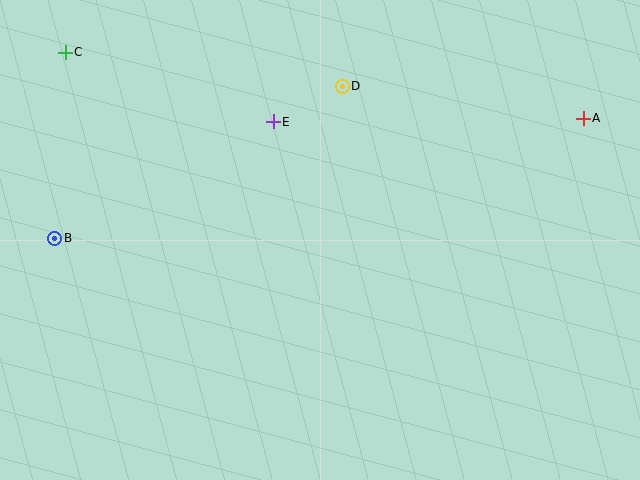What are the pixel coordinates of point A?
Point A is at (583, 118).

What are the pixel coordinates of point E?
Point E is at (273, 122).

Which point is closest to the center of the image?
Point E at (273, 122) is closest to the center.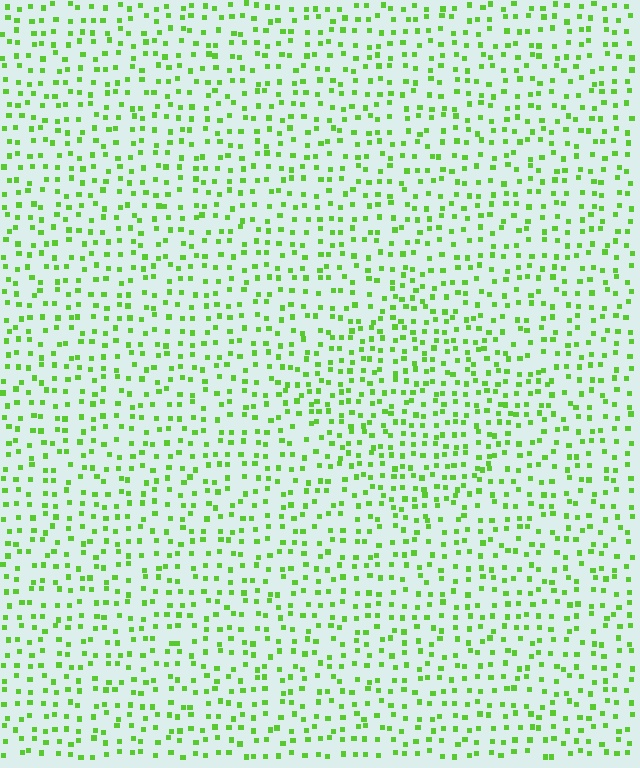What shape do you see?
I see a diamond.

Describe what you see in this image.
The image contains small lime elements arranged at two different densities. A diamond-shaped region is visible where the elements are more densely packed than the surrounding area.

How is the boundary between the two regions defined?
The boundary is defined by a change in element density (approximately 1.4x ratio). All elements are the same color, size, and shape.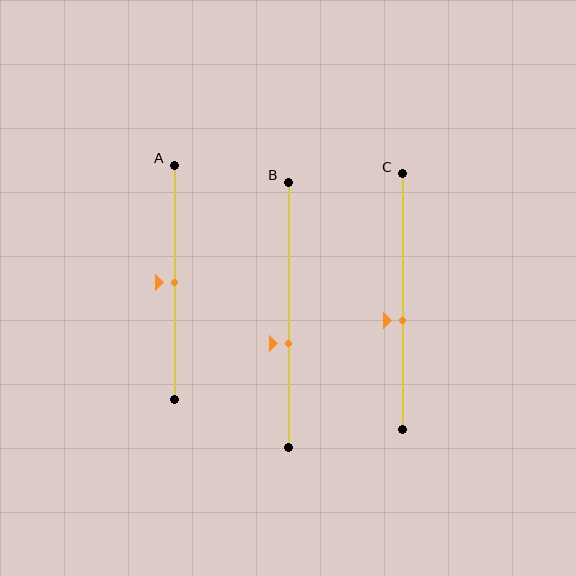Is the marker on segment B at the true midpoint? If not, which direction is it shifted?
No, the marker on segment B is shifted downward by about 11% of the segment length.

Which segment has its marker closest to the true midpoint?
Segment A has its marker closest to the true midpoint.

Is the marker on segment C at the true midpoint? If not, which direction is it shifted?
No, the marker on segment C is shifted downward by about 7% of the segment length.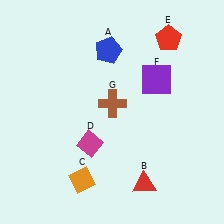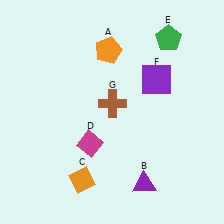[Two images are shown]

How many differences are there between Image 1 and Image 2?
There are 3 differences between the two images.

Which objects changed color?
A changed from blue to orange. B changed from red to purple. E changed from red to green.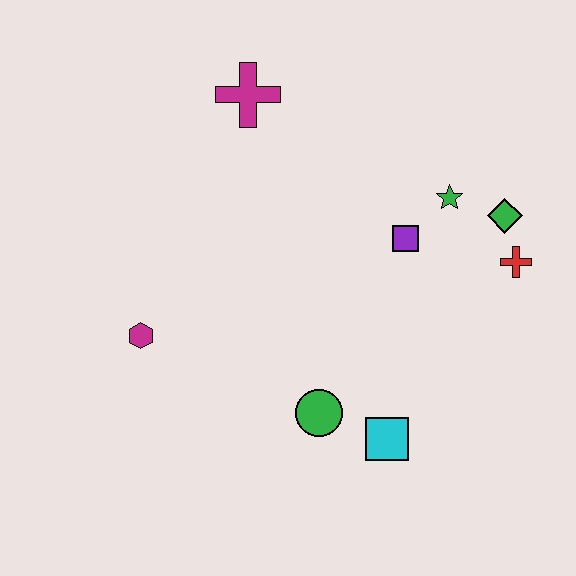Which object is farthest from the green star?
The magenta hexagon is farthest from the green star.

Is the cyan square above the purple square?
No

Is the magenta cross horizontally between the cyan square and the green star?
No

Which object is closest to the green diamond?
The red cross is closest to the green diamond.